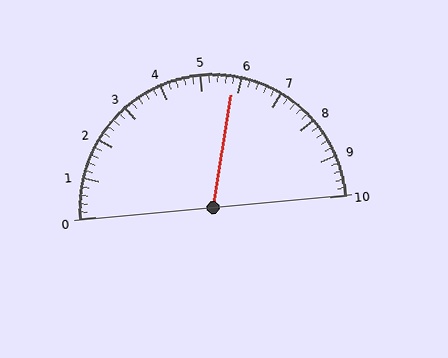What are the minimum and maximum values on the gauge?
The gauge ranges from 0 to 10.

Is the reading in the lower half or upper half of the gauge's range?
The reading is in the upper half of the range (0 to 10).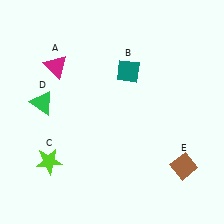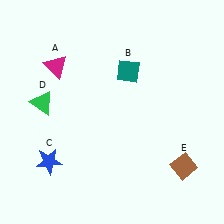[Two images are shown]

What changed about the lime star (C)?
In Image 1, C is lime. In Image 2, it changed to blue.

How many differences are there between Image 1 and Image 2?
There is 1 difference between the two images.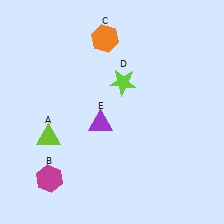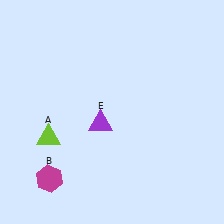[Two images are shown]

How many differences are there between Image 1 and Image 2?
There are 2 differences between the two images.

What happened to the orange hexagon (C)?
The orange hexagon (C) was removed in Image 2. It was in the top-left area of Image 1.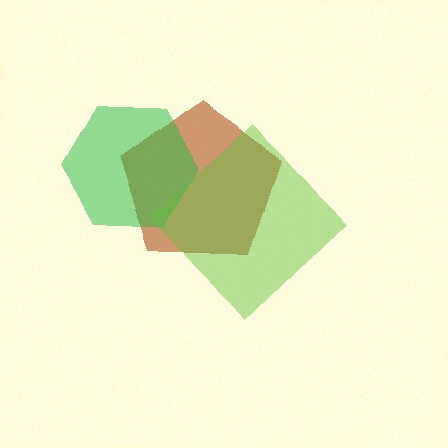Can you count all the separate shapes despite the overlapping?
Yes, there are 3 separate shapes.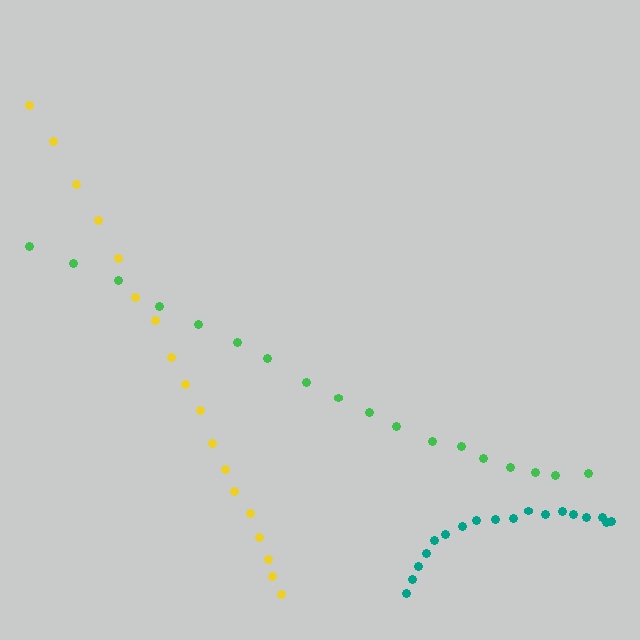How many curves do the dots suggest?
There are 3 distinct paths.